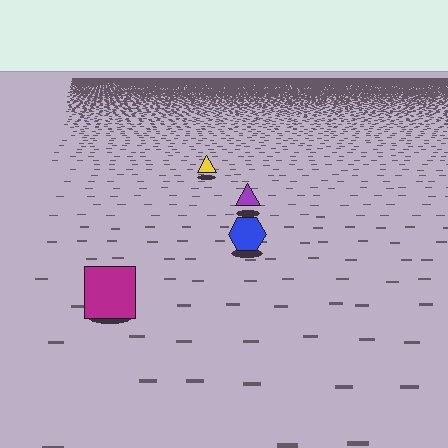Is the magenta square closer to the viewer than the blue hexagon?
Yes. The magenta square is closer — you can tell from the texture gradient: the ground texture is coarser near it.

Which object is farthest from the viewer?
The yellow triangle is farthest from the viewer. It appears smaller and the ground texture around it is denser.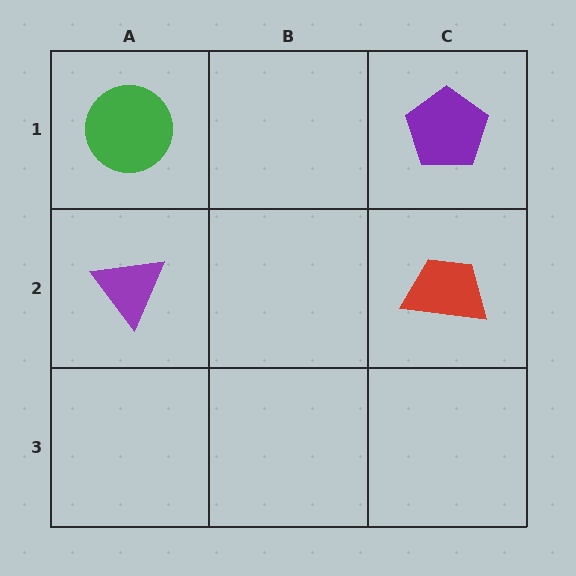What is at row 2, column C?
A red trapezoid.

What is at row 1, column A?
A green circle.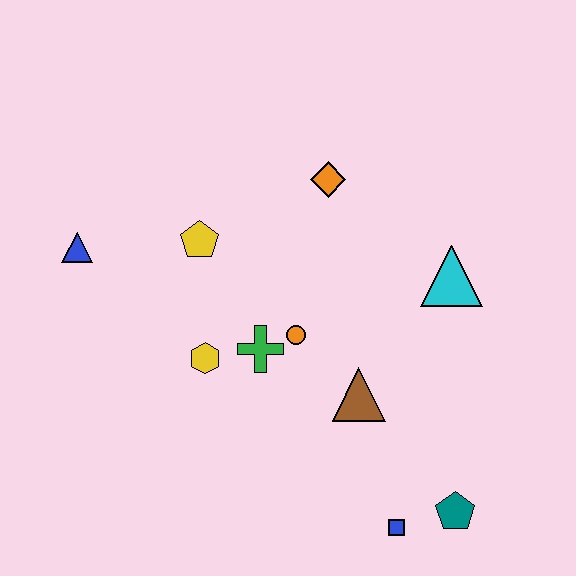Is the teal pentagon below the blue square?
No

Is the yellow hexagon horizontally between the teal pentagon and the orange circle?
No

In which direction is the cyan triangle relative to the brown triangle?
The cyan triangle is above the brown triangle.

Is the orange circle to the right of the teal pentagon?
No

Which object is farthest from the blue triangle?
The teal pentagon is farthest from the blue triangle.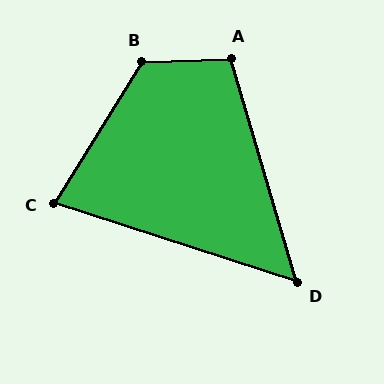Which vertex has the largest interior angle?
B, at approximately 124 degrees.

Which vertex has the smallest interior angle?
D, at approximately 56 degrees.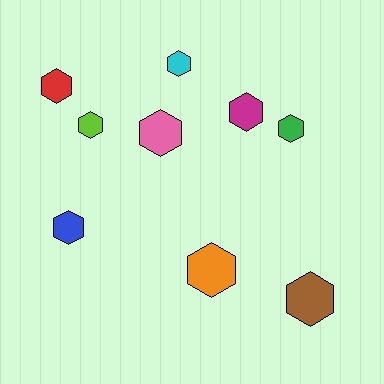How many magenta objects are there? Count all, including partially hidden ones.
There is 1 magenta object.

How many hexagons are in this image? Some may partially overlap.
There are 9 hexagons.